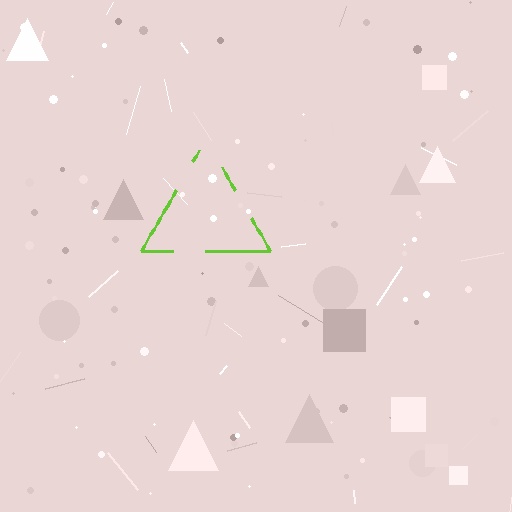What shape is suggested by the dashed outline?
The dashed outline suggests a triangle.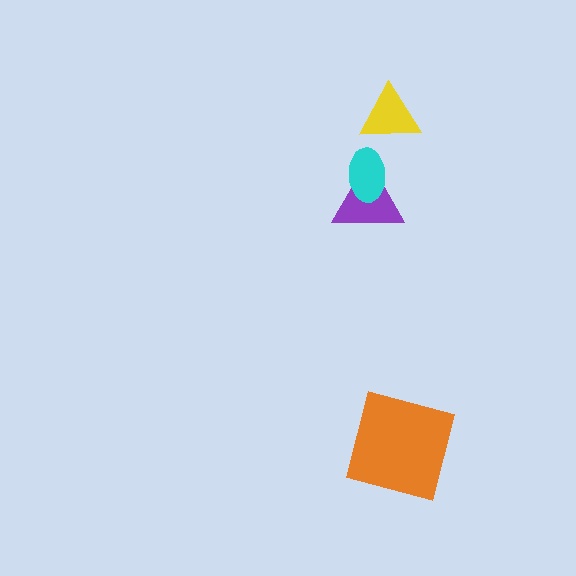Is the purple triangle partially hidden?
Yes, it is partially covered by another shape.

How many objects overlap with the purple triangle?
1 object overlaps with the purple triangle.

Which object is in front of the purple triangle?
The cyan ellipse is in front of the purple triangle.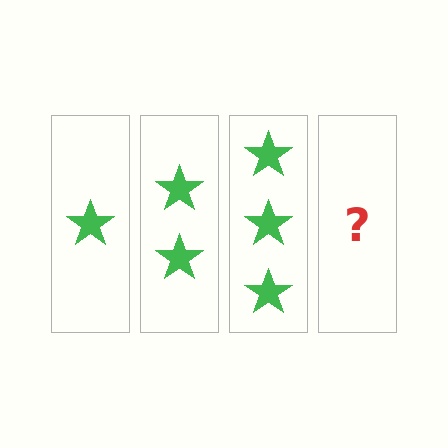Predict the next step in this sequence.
The next step is 4 stars.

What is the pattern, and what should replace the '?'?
The pattern is that each step adds one more star. The '?' should be 4 stars.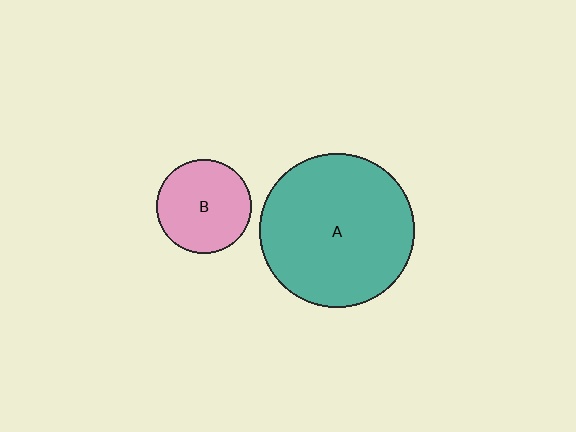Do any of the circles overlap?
No, none of the circles overlap.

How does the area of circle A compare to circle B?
Approximately 2.7 times.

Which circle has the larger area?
Circle A (teal).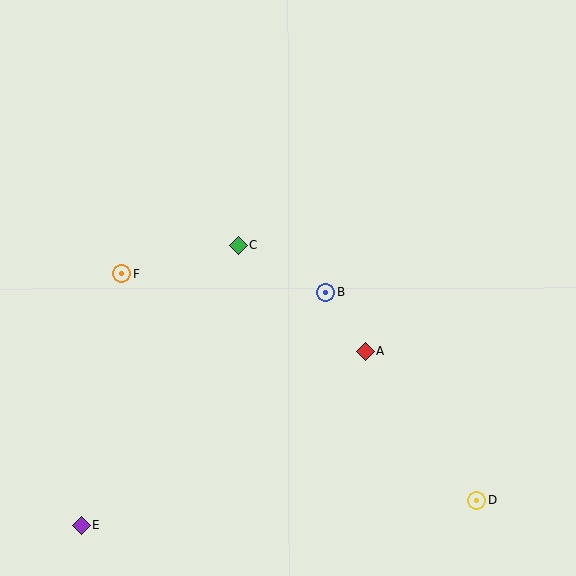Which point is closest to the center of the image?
Point B at (326, 292) is closest to the center.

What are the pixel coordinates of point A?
Point A is at (365, 351).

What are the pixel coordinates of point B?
Point B is at (326, 292).